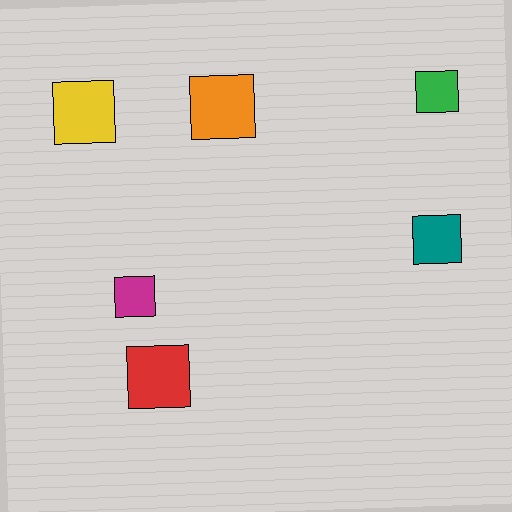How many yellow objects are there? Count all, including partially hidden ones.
There is 1 yellow object.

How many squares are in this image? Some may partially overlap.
There are 6 squares.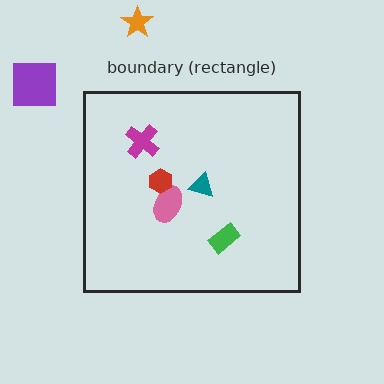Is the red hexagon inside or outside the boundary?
Inside.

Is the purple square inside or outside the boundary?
Outside.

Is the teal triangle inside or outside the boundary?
Inside.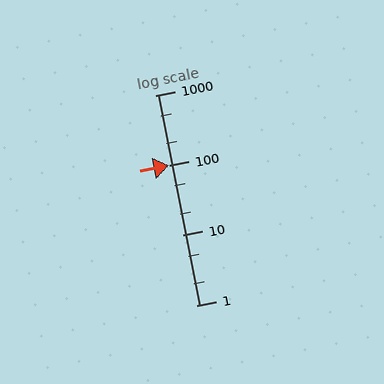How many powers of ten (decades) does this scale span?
The scale spans 3 decades, from 1 to 1000.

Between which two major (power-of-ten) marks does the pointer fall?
The pointer is between 100 and 1000.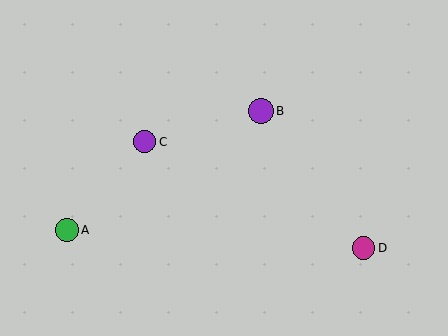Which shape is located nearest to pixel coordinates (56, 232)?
The green circle (labeled A) at (67, 230) is nearest to that location.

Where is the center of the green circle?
The center of the green circle is at (67, 230).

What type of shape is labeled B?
Shape B is a purple circle.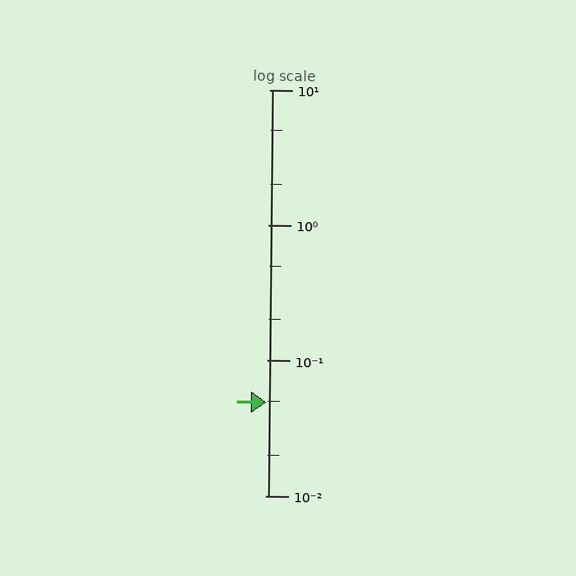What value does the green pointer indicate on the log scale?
The pointer indicates approximately 0.049.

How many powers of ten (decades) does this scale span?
The scale spans 3 decades, from 0.01 to 10.